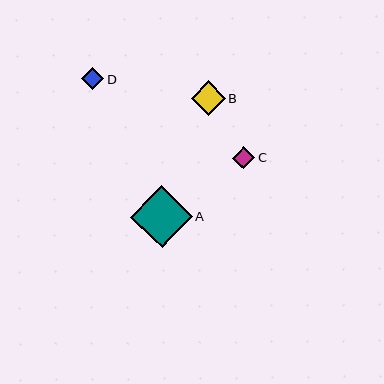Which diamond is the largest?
Diamond A is the largest with a size of approximately 62 pixels.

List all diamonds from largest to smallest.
From largest to smallest: A, B, D, C.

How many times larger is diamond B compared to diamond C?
Diamond B is approximately 1.6 times the size of diamond C.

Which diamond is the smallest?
Diamond C is the smallest with a size of approximately 22 pixels.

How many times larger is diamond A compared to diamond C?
Diamond A is approximately 2.8 times the size of diamond C.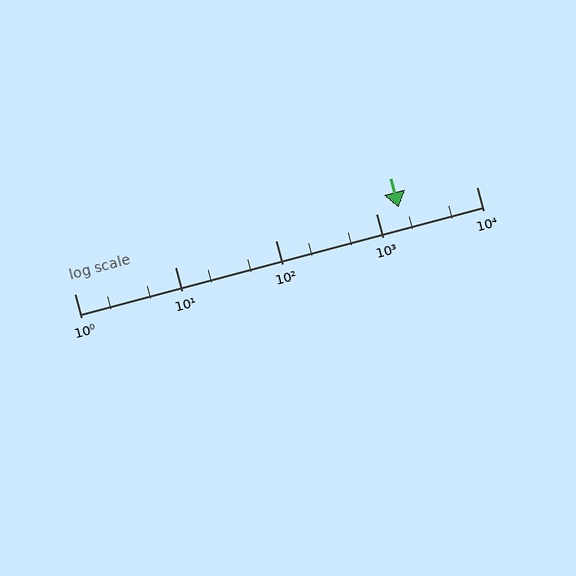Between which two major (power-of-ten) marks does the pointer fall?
The pointer is between 1000 and 10000.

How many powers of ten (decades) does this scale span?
The scale spans 4 decades, from 1 to 10000.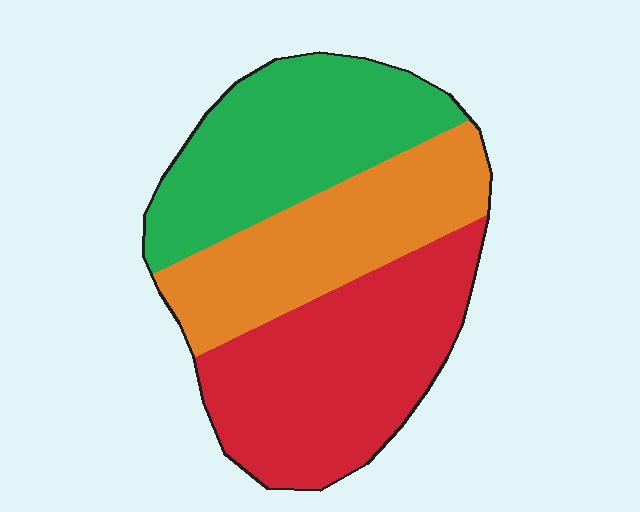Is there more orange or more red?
Red.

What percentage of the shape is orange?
Orange covers 29% of the shape.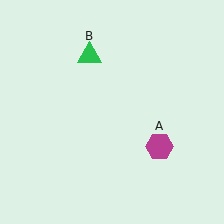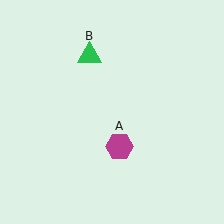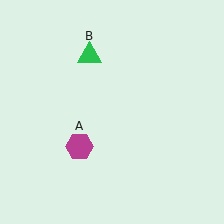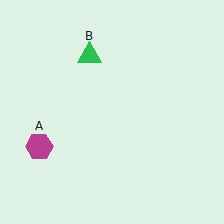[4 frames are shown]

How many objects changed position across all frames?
1 object changed position: magenta hexagon (object A).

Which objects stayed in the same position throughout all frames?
Green triangle (object B) remained stationary.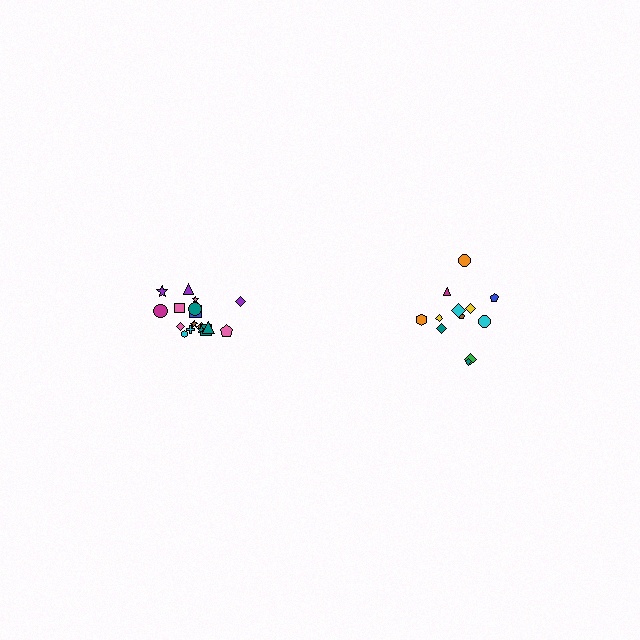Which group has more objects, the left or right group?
The left group.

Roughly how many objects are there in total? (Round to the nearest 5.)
Roughly 30 objects in total.